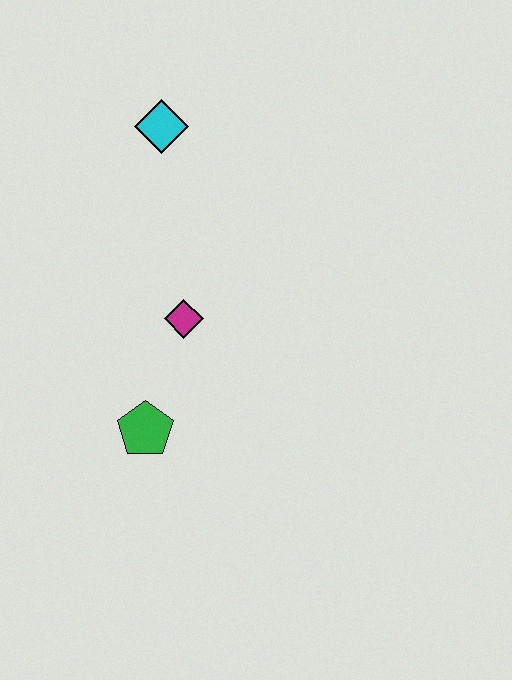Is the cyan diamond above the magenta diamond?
Yes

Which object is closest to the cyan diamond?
The magenta diamond is closest to the cyan diamond.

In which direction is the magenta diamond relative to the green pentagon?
The magenta diamond is above the green pentagon.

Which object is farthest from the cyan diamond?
The green pentagon is farthest from the cyan diamond.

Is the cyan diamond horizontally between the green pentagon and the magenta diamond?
Yes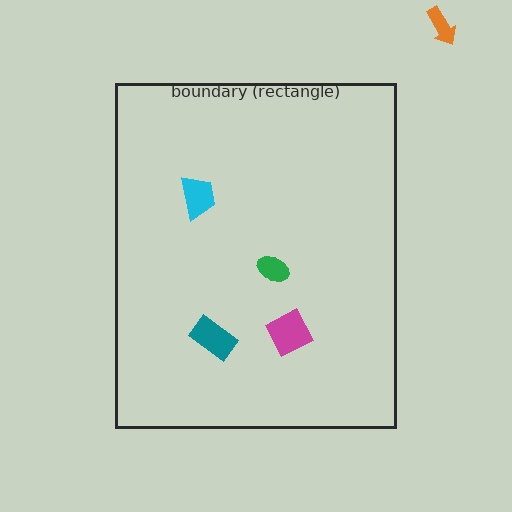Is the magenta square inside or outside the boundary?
Inside.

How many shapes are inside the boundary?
4 inside, 1 outside.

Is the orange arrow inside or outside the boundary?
Outside.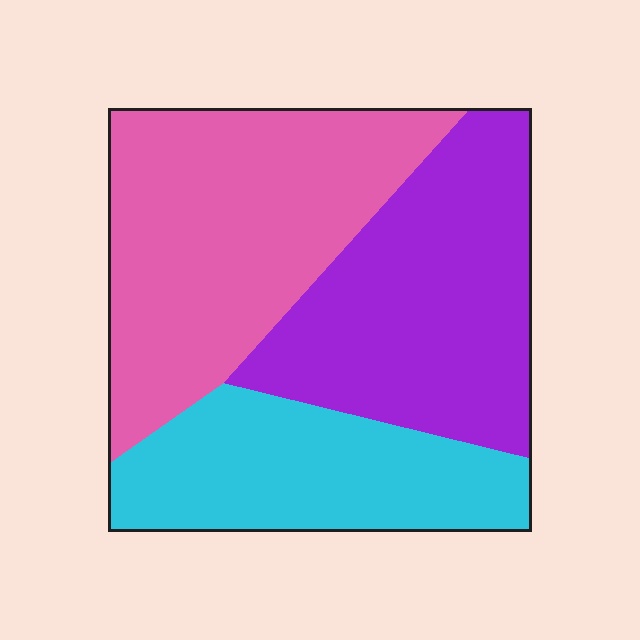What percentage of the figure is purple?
Purple takes up about one third (1/3) of the figure.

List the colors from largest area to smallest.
From largest to smallest: pink, purple, cyan.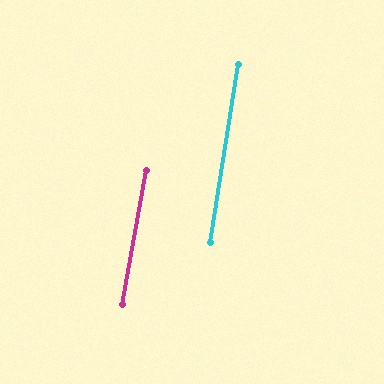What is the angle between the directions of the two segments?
Approximately 2 degrees.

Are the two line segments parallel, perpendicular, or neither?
Parallel — their directions differ by only 1.6°.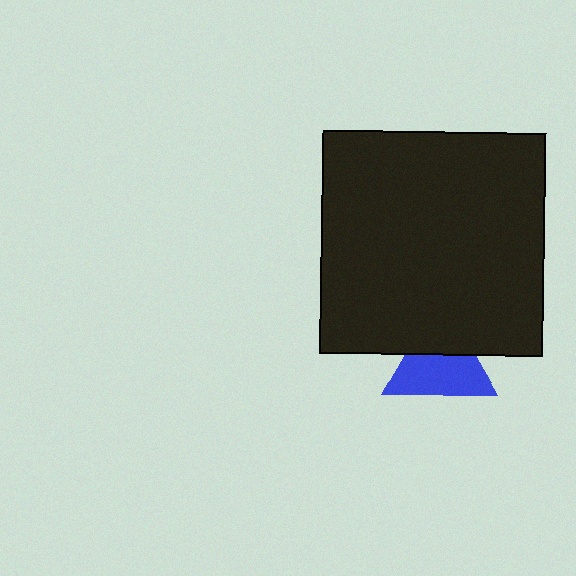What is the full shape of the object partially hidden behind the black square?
The partially hidden object is a blue triangle.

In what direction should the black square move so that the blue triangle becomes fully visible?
The black square should move up. That is the shortest direction to clear the overlap and leave the blue triangle fully visible.